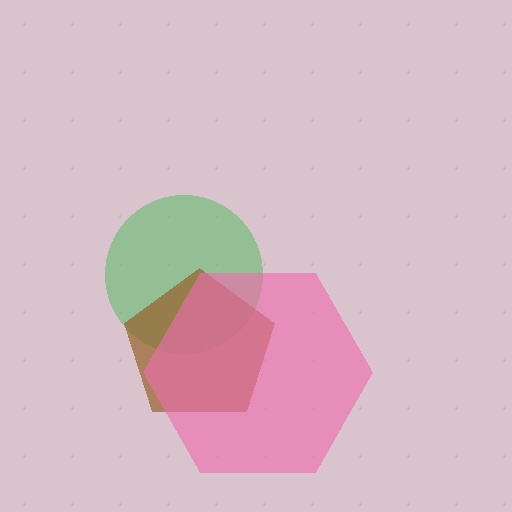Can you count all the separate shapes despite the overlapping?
Yes, there are 3 separate shapes.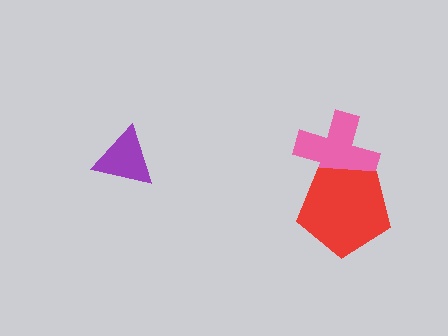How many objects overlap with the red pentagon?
1 object overlaps with the red pentagon.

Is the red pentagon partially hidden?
No, no other shape covers it.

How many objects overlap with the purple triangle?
0 objects overlap with the purple triangle.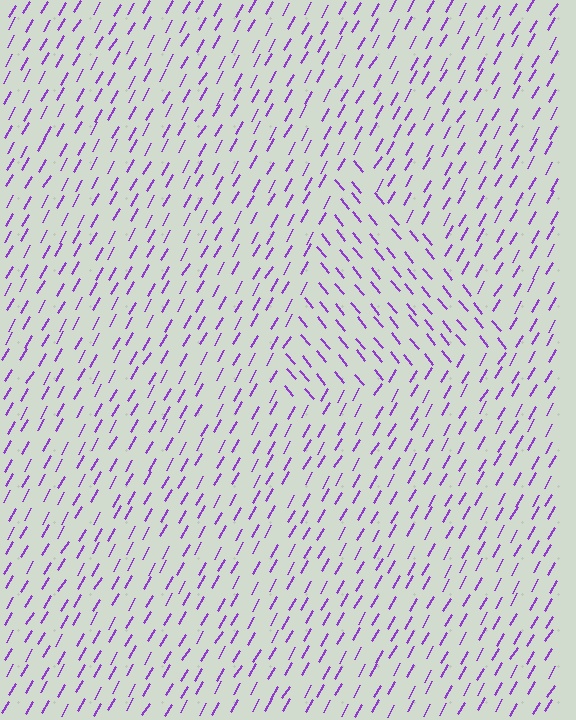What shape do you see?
I see a triangle.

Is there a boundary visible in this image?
Yes, there is a texture boundary formed by a change in line orientation.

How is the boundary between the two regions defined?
The boundary is defined purely by a change in line orientation (approximately 69 degrees difference). All lines are the same color and thickness.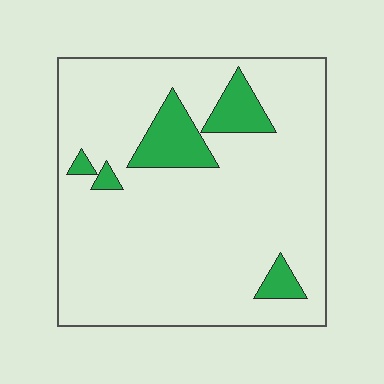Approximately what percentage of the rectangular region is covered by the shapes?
Approximately 10%.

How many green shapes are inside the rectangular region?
5.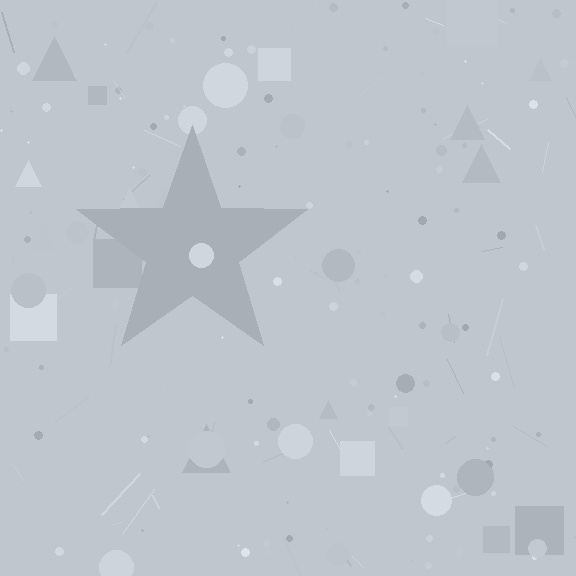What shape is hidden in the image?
A star is hidden in the image.